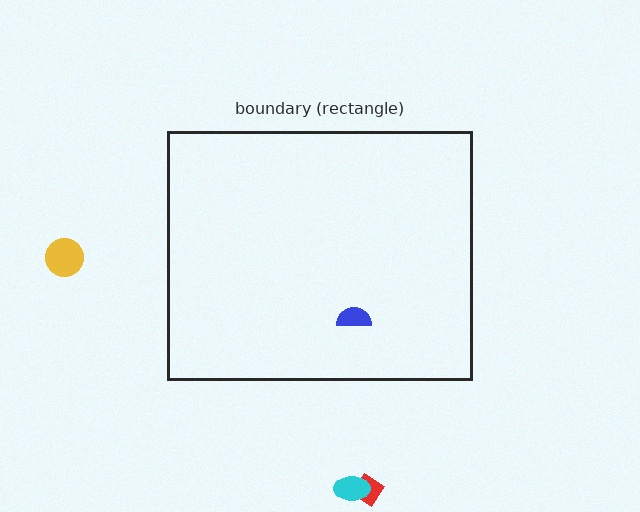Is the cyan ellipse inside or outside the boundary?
Outside.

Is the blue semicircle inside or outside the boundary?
Inside.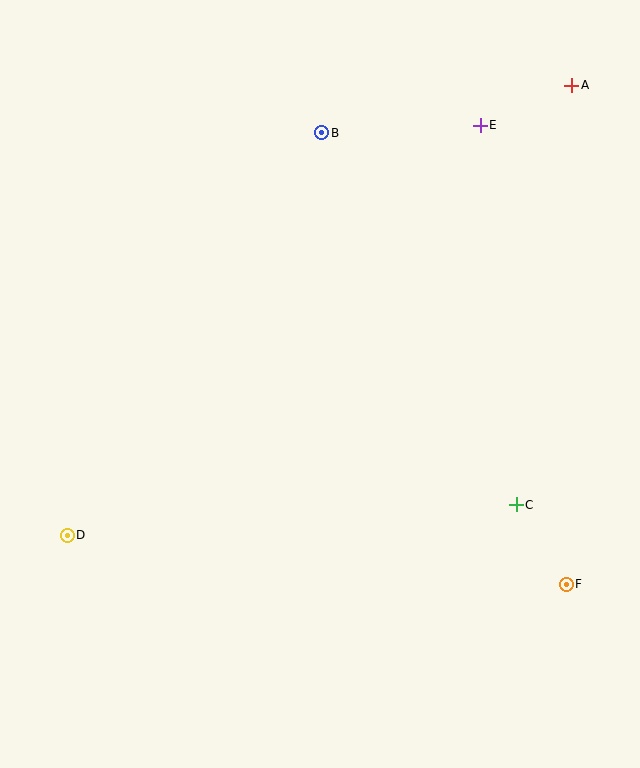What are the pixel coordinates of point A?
Point A is at (572, 85).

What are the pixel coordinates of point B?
Point B is at (322, 133).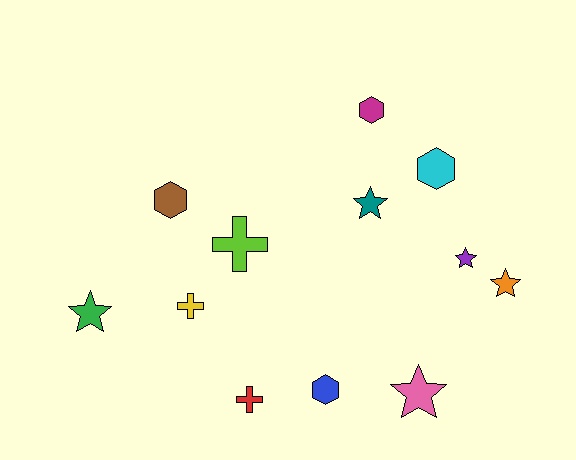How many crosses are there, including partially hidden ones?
There are 3 crosses.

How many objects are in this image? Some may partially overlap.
There are 12 objects.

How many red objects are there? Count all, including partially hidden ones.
There is 1 red object.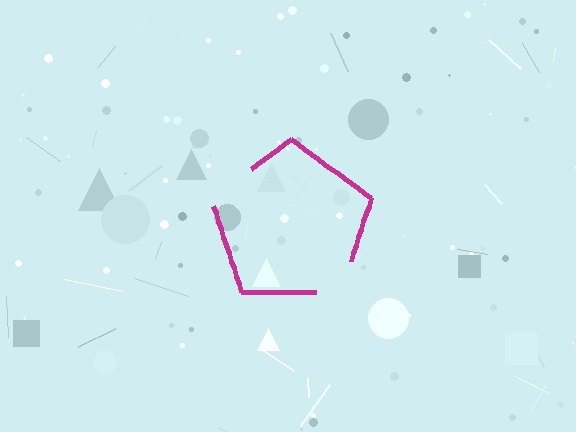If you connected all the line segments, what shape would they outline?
They would outline a pentagon.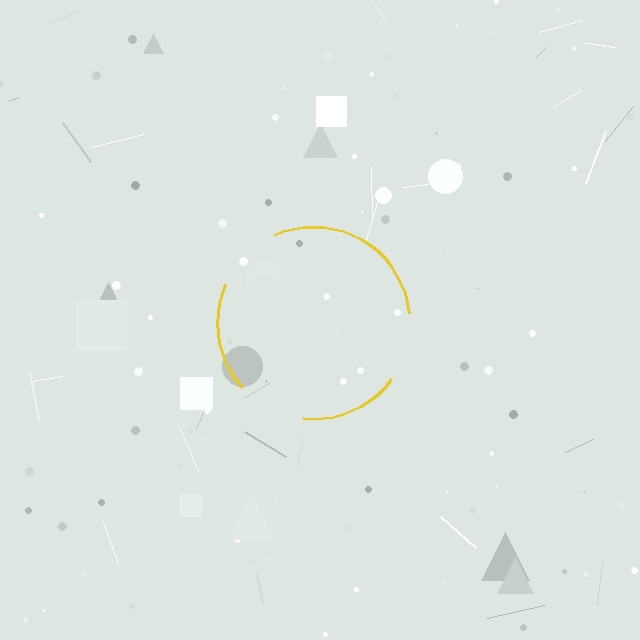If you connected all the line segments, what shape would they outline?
They would outline a circle.